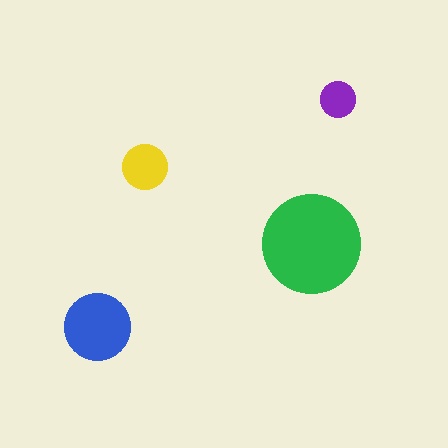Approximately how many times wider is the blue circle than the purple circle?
About 2 times wider.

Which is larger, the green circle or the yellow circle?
The green one.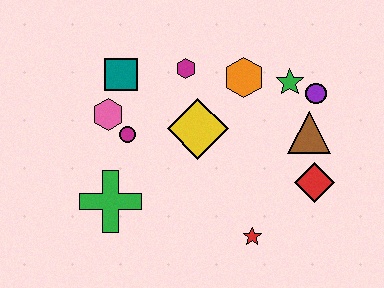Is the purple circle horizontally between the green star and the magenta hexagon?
No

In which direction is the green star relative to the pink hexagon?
The green star is to the right of the pink hexagon.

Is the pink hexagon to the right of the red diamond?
No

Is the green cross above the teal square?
No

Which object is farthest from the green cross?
The purple circle is farthest from the green cross.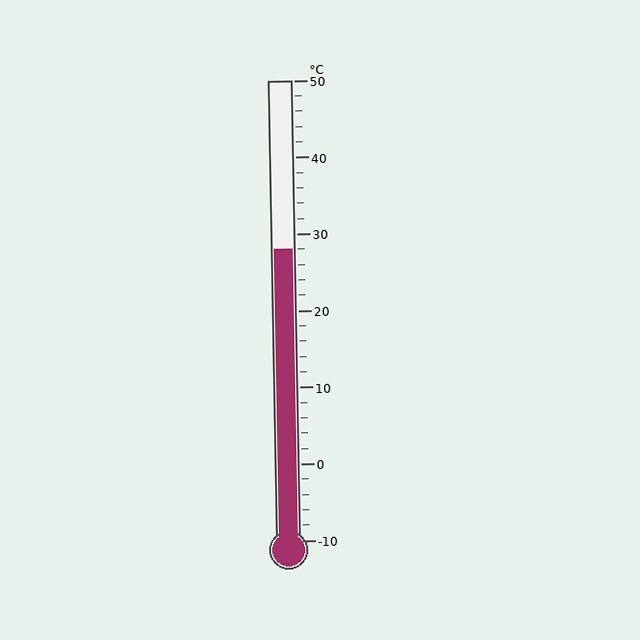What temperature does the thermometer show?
The thermometer shows approximately 28°C.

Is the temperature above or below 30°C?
The temperature is below 30°C.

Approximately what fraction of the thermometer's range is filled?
The thermometer is filled to approximately 65% of its range.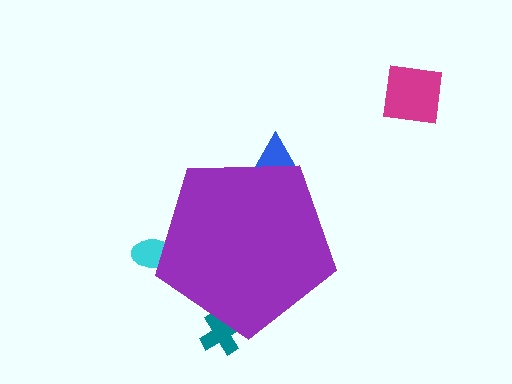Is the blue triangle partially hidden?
Yes, the blue triangle is partially hidden behind the purple pentagon.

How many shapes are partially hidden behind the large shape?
3 shapes are partially hidden.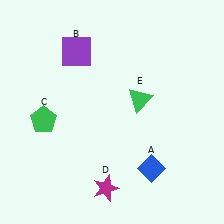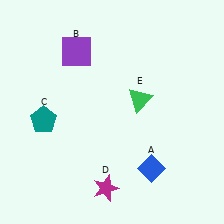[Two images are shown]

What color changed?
The pentagon (C) changed from green in Image 1 to teal in Image 2.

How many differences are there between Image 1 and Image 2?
There is 1 difference between the two images.